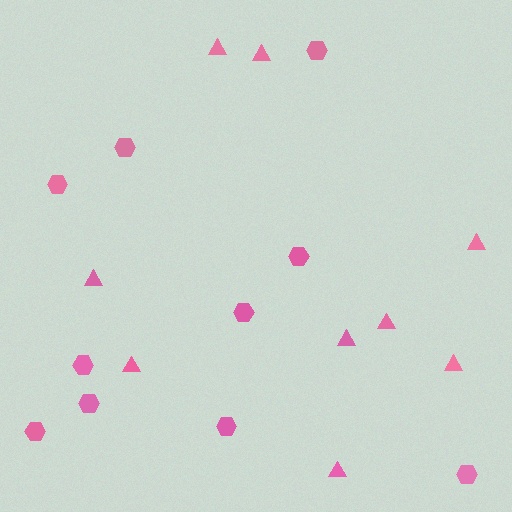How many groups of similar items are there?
There are 2 groups: one group of hexagons (10) and one group of triangles (9).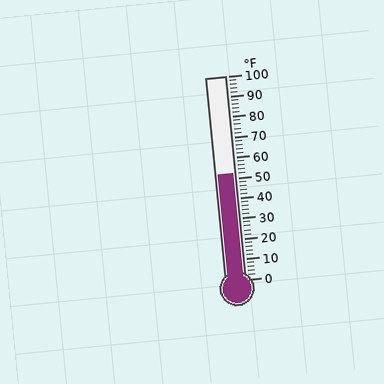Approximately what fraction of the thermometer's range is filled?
The thermometer is filled to approximately 50% of its range.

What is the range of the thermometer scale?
The thermometer scale ranges from 0°F to 100°F.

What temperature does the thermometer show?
The thermometer shows approximately 52°F.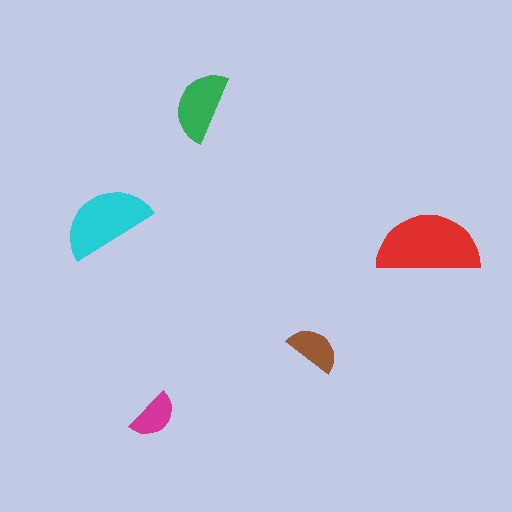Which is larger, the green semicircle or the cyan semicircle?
The cyan one.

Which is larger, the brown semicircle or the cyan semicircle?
The cyan one.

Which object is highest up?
The green semicircle is topmost.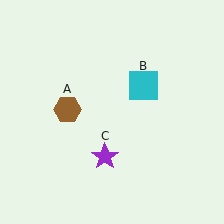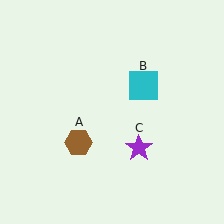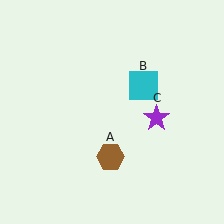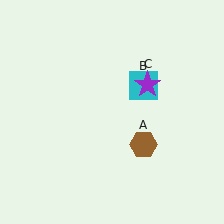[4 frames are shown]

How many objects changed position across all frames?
2 objects changed position: brown hexagon (object A), purple star (object C).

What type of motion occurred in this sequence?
The brown hexagon (object A), purple star (object C) rotated counterclockwise around the center of the scene.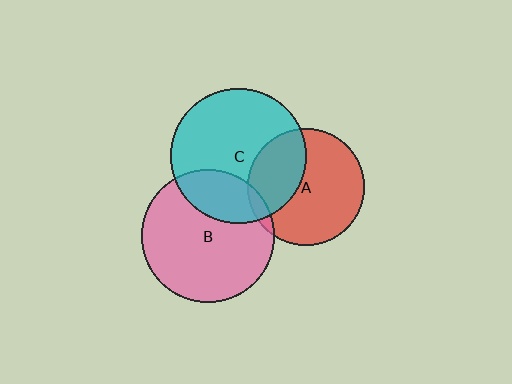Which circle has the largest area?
Circle C (cyan).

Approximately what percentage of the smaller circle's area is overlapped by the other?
Approximately 5%.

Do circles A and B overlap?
Yes.